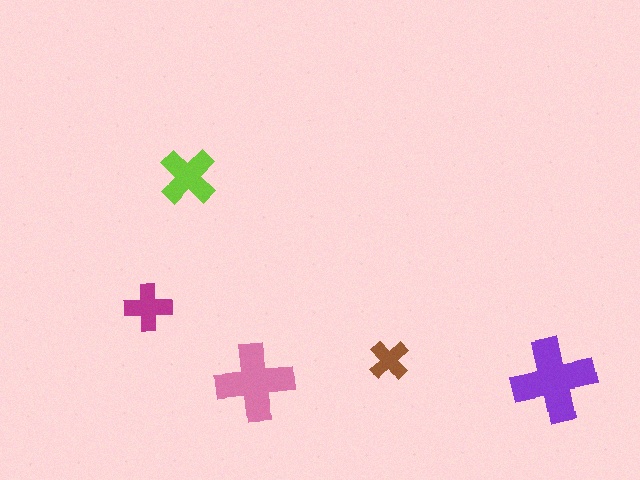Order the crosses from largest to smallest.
the purple one, the pink one, the lime one, the magenta one, the brown one.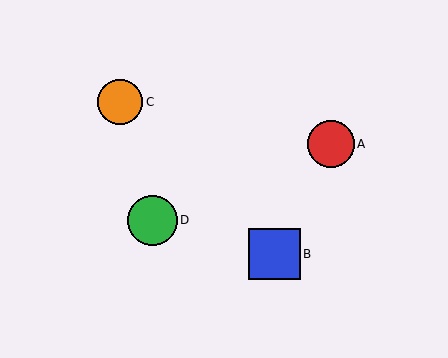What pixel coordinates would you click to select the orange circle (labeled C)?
Click at (120, 102) to select the orange circle C.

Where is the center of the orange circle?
The center of the orange circle is at (120, 102).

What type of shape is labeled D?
Shape D is a green circle.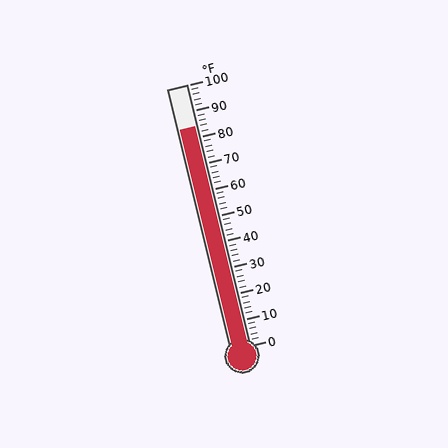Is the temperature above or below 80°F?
The temperature is above 80°F.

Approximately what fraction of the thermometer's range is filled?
The thermometer is filled to approximately 85% of its range.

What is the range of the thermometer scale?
The thermometer scale ranges from 0°F to 100°F.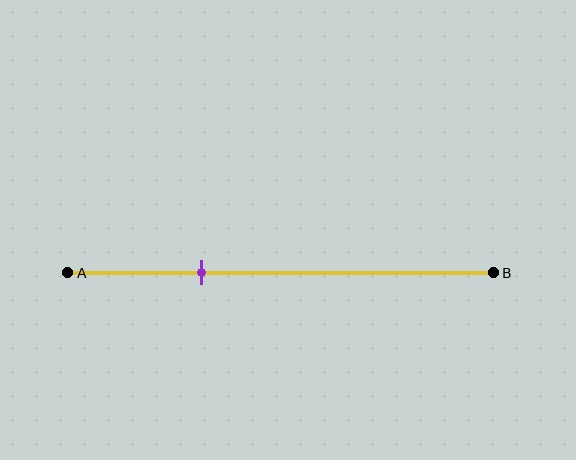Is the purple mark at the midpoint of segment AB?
No, the mark is at about 30% from A, not at the 50% midpoint.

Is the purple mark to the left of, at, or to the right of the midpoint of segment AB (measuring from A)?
The purple mark is to the left of the midpoint of segment AB.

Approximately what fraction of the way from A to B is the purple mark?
The purple mark is approximately 30% of the way from A to B.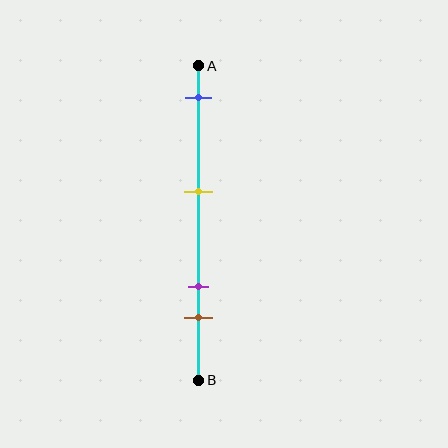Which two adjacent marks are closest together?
The purple and brown marks are the closest adjacent pair.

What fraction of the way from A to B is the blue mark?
The blue mark is approximately 10% (0.1) of the way from A to B.